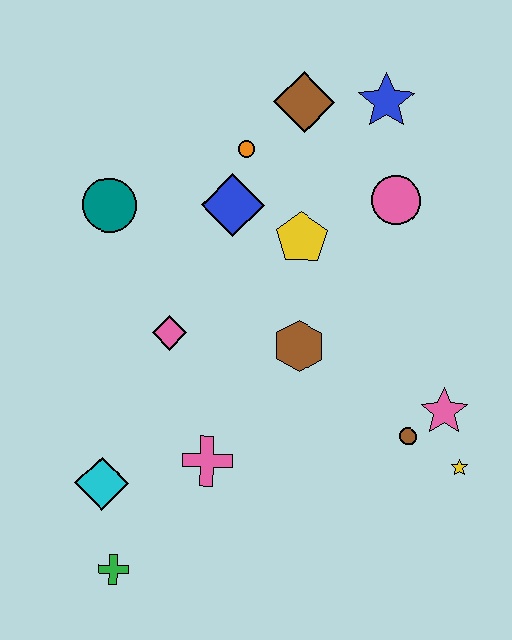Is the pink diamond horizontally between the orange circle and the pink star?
No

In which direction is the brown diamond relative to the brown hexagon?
The brown diamond is above the brown hexagon.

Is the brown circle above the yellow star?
Yes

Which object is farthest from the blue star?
The green cross is farthest from the blue star.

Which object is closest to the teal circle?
The blue diamond is closest to the teal circle.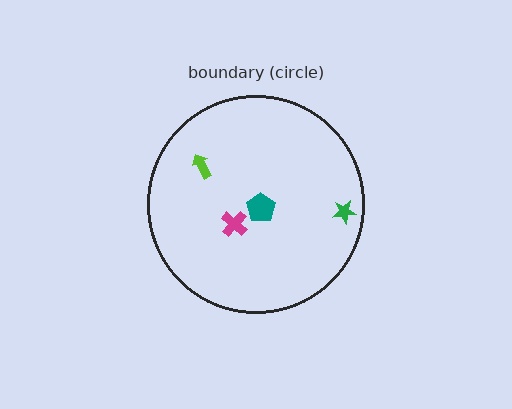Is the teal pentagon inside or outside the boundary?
Inside.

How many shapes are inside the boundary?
4 inside, 0 outside.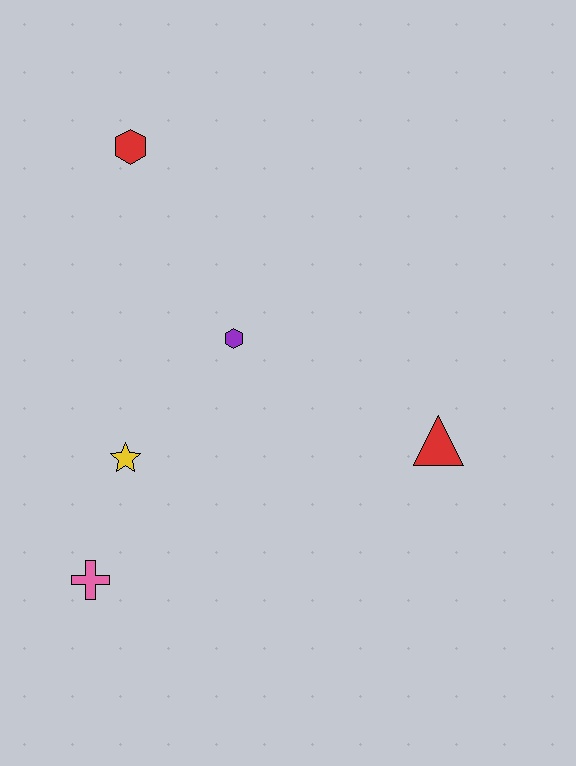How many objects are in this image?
There are 5 objects.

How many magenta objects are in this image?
There are no magenta objects.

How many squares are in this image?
There are no squares.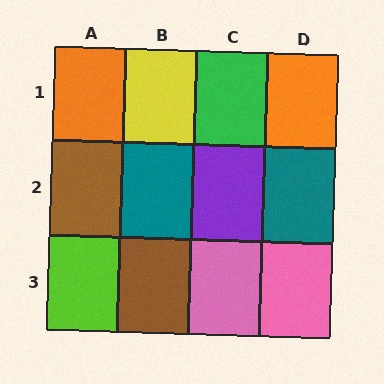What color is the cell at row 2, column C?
Purple.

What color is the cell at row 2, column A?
Brown.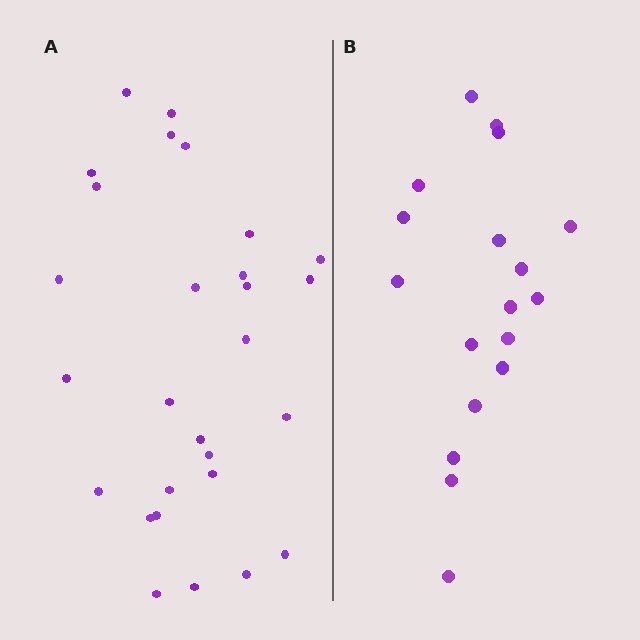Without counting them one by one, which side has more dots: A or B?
Region A (the left region) has more dots.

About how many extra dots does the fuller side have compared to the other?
Region A has roughly 10 or so more dots than region B.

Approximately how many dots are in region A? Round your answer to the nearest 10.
About 30 dots. (The exact count is 28, which rounds to 30.)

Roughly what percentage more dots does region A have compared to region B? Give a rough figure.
About 55% more.